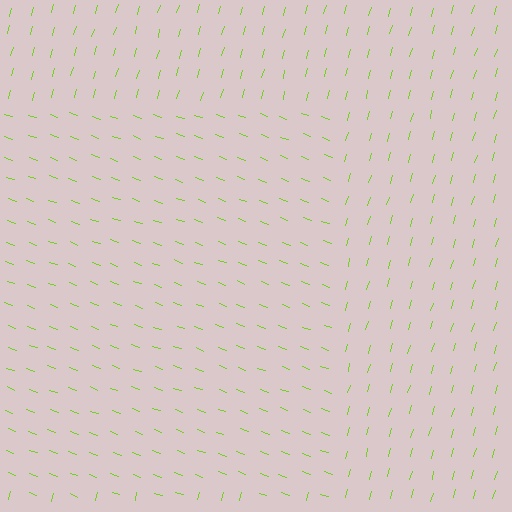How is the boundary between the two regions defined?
The boundary is defined purely by a change in line orientation (approximately 85 degrees difference). All lines are the same color and thickness.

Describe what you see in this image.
The image is filled with small lime line segments. A rectangle region in the image has lines oriented differently from the surrounding lines, creating a visible texture boundary.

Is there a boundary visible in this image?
Yes, there is a texture boundary formed by a change in line orientation.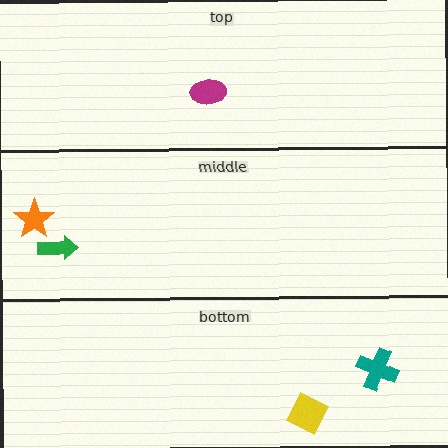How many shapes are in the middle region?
2.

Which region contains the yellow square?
The bottom region.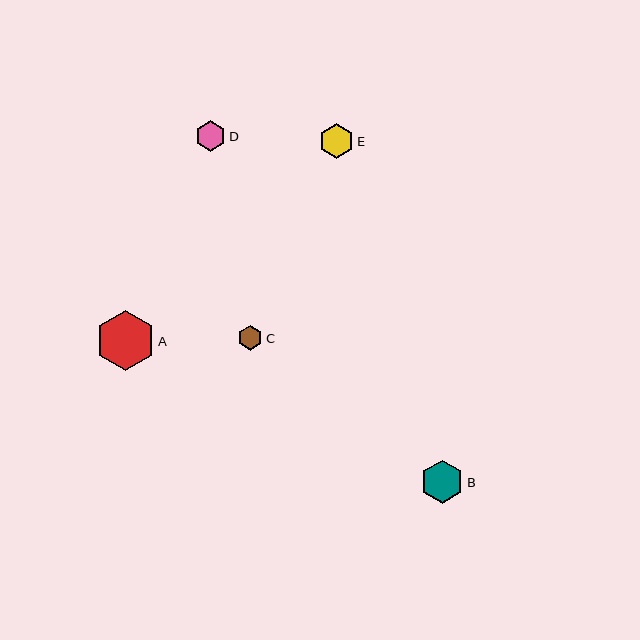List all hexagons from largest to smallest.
From largest to smallest: A, B, E, D, C.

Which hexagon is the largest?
Hexagon A is the largest with a size of approximately 60 pixels.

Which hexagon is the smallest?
Hexagon C is the smallest with a size of approximately 25 pixels.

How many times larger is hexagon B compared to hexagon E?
Hexagon B is approximately 1.3 times the size of hexagon E.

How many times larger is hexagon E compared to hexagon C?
Hexagon E is approximately 1.4 times the size of hexagon C.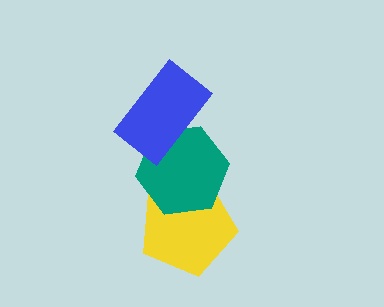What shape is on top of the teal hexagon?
The blue rectangle is on top of the teal hexagon.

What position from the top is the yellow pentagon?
The yellow pentagon is 3rd from the top.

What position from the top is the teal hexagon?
The teal hexagon is 2nd from the top.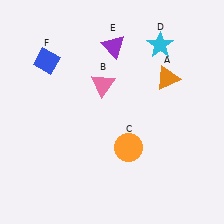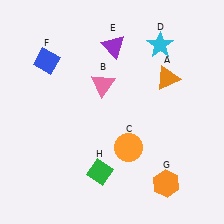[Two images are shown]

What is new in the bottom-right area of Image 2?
An orange hexagon (G) was added in the bottom-right area of Image 2.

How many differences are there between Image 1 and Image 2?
There are 2 differences between the two images.